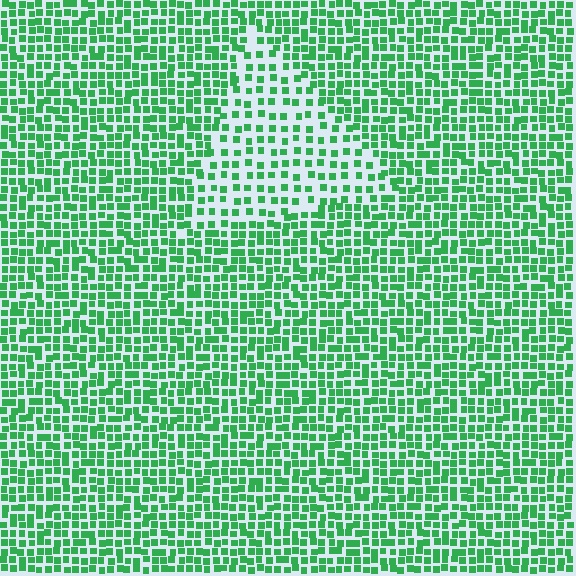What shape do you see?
I see a triangle.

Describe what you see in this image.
The image contains small green elements arranged at two different densities. A triangle-shaped region is visible where the elements are less densely packed than the surrounding area.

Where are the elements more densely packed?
The elements are more densely packed outside the triangle boundary.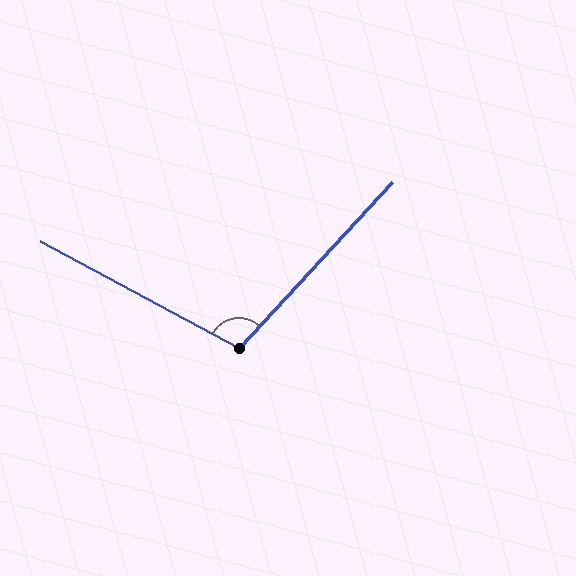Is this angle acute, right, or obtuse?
It is obtuse.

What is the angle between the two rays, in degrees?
Approximately 104 degrees.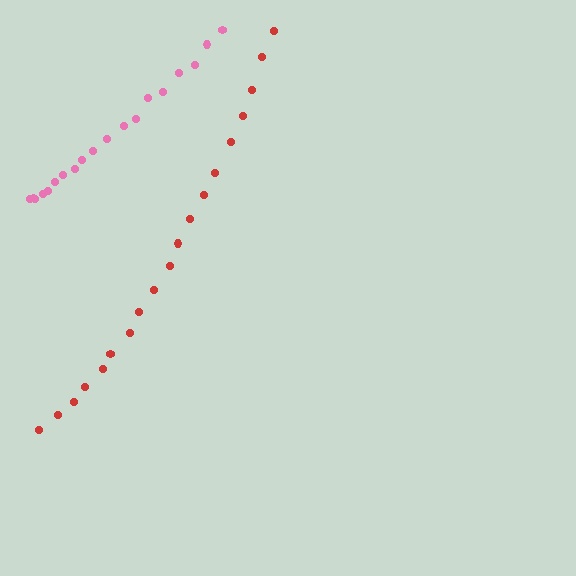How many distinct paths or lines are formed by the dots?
There are 2 distinct paths.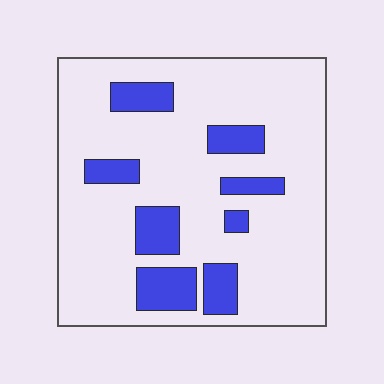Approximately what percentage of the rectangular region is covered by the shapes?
Approximately 20%.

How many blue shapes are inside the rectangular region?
8.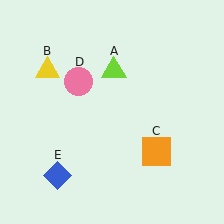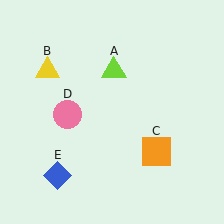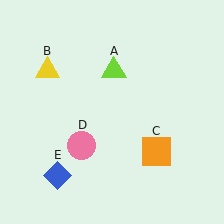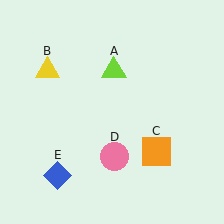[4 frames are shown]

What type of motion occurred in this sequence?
The pink circle (object D) rotated counterclockwise around the center of the scene.